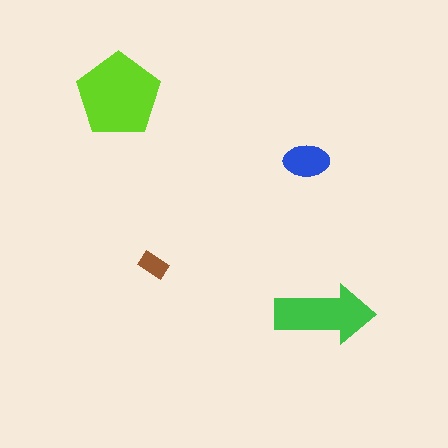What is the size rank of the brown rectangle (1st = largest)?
4th.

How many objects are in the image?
There are 4 objects in the image.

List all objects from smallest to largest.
The brown rectangle, the blue ellipse, the green arrow, the lime pentagon.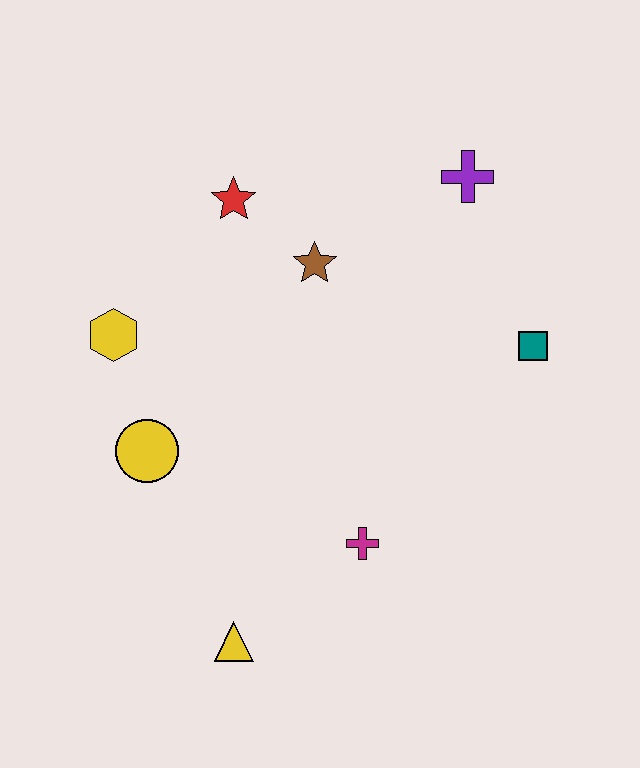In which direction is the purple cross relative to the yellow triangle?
The purple cross is above the yellow triangle.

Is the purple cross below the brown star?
No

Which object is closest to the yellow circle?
The yellow hexagon is closest to the yellow circle.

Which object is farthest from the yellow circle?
The purple cross is farthest from the yellow circle.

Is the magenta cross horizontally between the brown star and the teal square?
Yes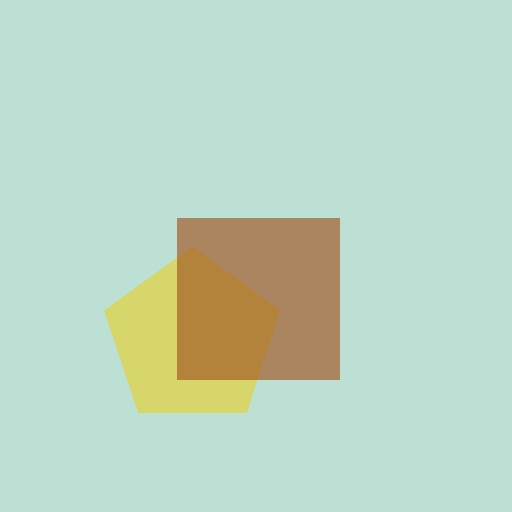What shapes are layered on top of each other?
The layered shapes are: a yellow pentagon, a brown square.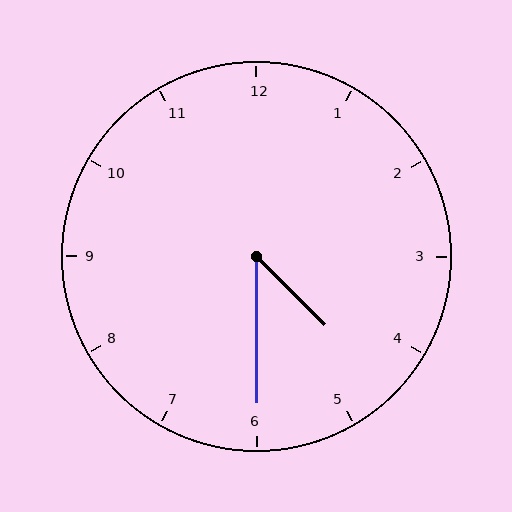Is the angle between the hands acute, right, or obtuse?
It is acute.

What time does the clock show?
4:30.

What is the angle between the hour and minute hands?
Approximately 45 degrees.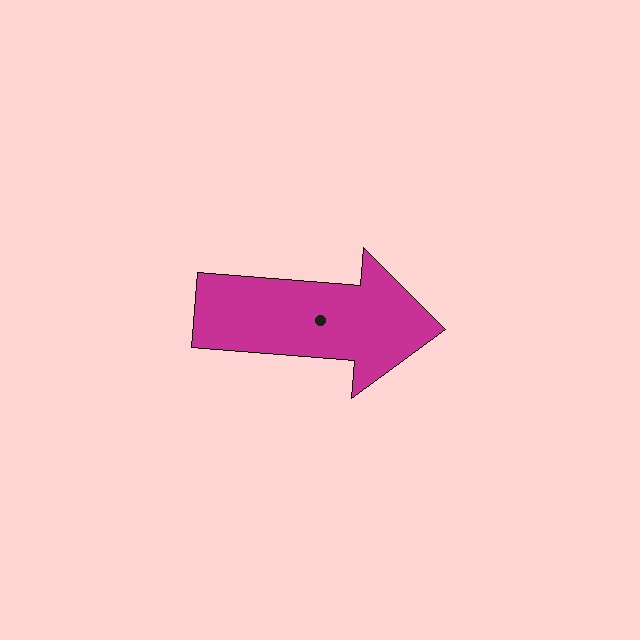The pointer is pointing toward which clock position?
Roughly 3 o'clock.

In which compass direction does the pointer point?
East.